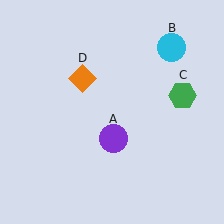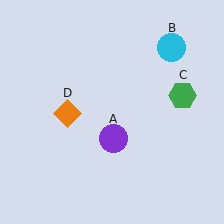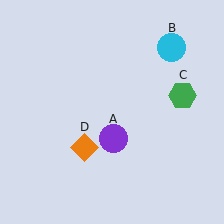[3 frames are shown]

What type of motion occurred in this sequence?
The orange diamond (object D) rotated counterclockwise around the center of the scene.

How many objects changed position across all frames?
1 object changed position: orange diamond (object D).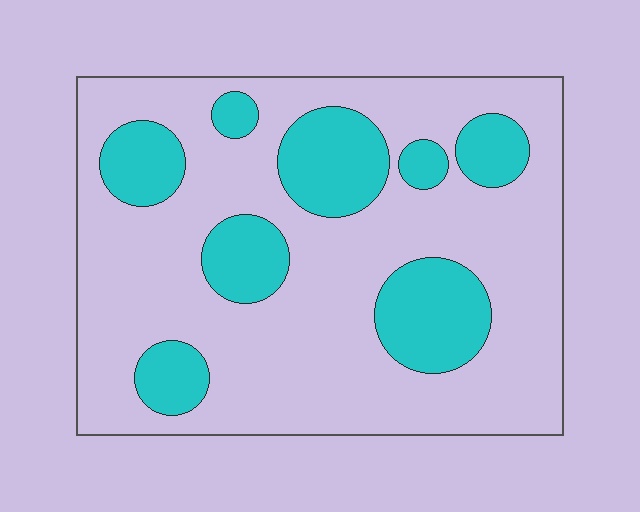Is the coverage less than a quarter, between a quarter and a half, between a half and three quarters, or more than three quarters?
Between a quarter and a half.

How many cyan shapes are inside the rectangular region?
8.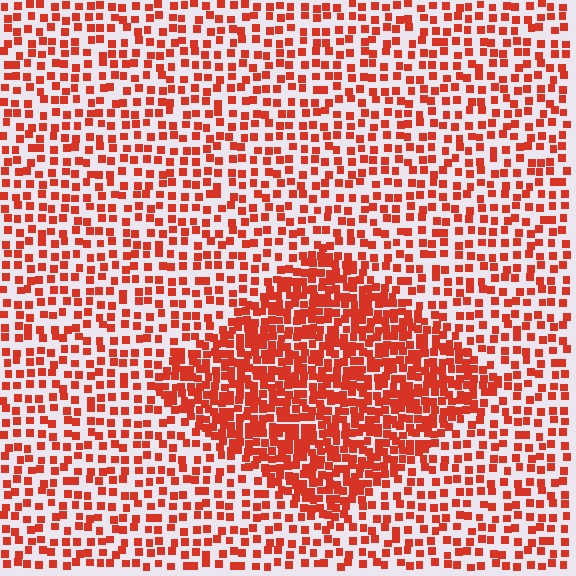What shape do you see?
I see a diamond.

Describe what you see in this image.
The image contains small red elements arranged at two different densities. A diamond-shaped region is visible where the elements are more densely packed than the surrounding area.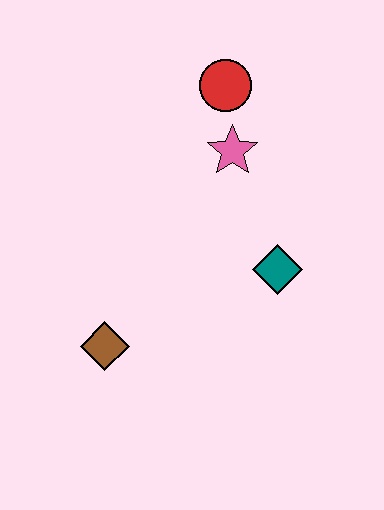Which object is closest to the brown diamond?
The teal diamond is closest to the brown diamond.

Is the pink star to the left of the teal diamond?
Yes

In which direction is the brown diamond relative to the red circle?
The brown diamond is below the red circle.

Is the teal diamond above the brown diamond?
Yes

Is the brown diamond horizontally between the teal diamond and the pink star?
No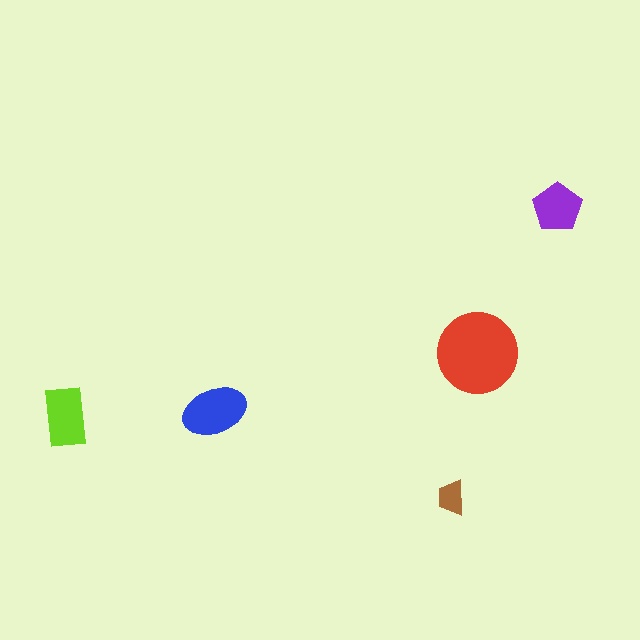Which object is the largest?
The red circle.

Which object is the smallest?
The brown trapezoid.